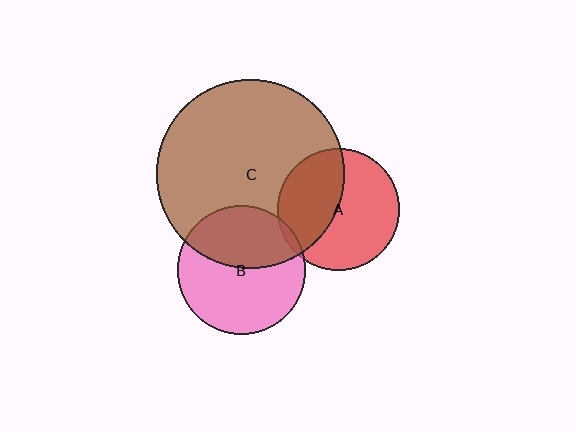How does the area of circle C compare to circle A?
Approximately 2.4 times.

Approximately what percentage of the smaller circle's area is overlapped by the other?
Approximately 45%.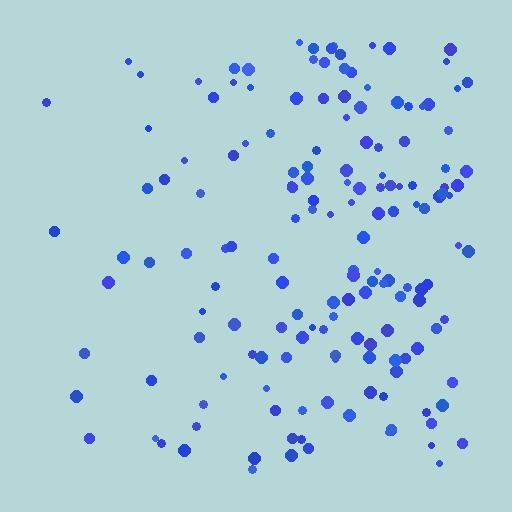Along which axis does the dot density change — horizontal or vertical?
Horizontal.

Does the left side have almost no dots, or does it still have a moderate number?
Still a moderate number, just noticeably fewer than the right.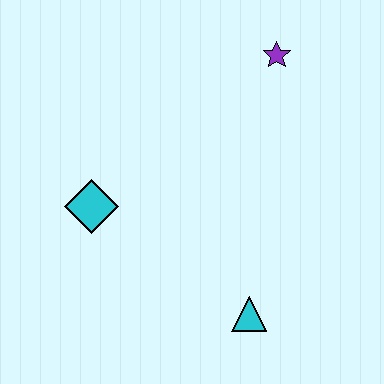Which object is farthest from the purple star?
The cyan triangle is farthest from the purple star.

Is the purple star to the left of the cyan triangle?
No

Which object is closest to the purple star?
The cyan diamond is closest to the purple star.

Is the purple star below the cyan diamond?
No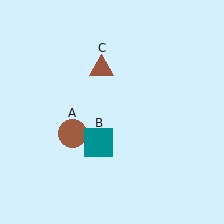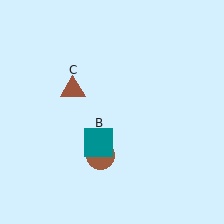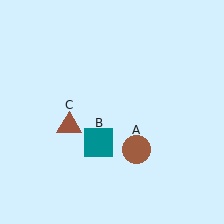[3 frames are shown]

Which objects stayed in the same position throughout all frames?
Teal square (object B) remained stationary.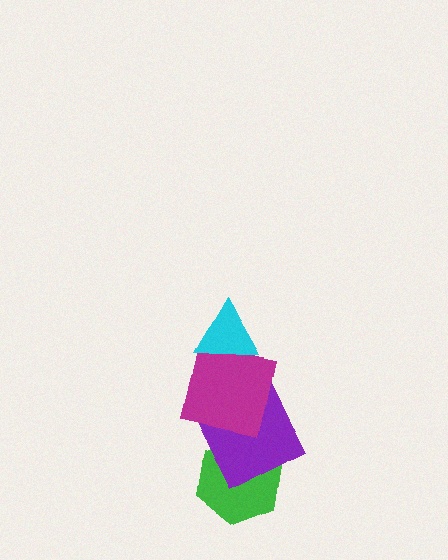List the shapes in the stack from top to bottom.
From top to bottom: the cyan triangle, the magenta square, the purple square, the green hexagon.